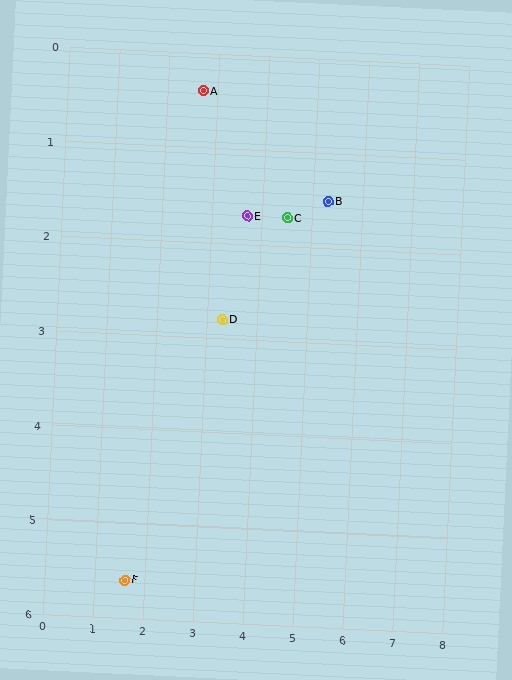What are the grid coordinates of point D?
Point D is at approximately (3.3, 2.8).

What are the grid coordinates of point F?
Point F is at approximately (1.6, 5.6).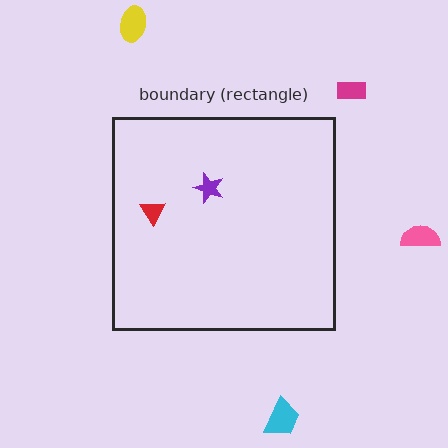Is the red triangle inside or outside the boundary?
Inside.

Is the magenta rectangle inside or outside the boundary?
Outside.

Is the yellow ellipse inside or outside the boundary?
Outside.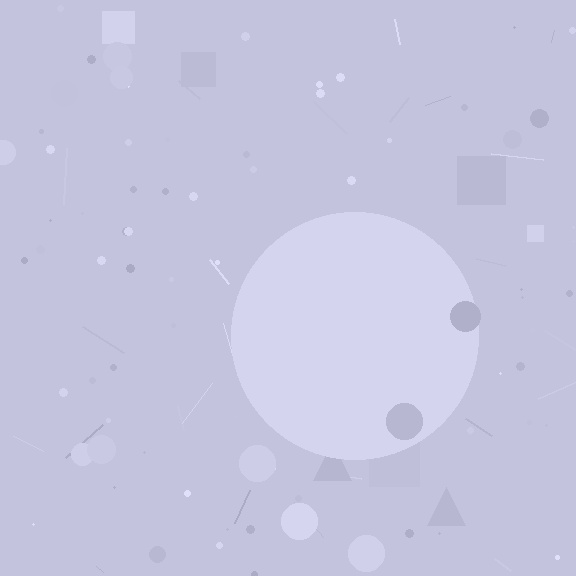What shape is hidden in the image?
A circle is hidden in the image.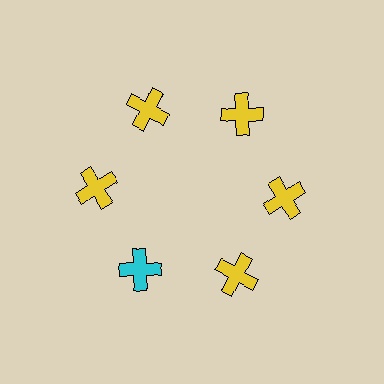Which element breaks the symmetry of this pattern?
The cyan cross at roughly the 7 o'clock position breaks the symmetry. All other shapes are yellow crosses.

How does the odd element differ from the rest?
It has a different color: cyan instead of yellow.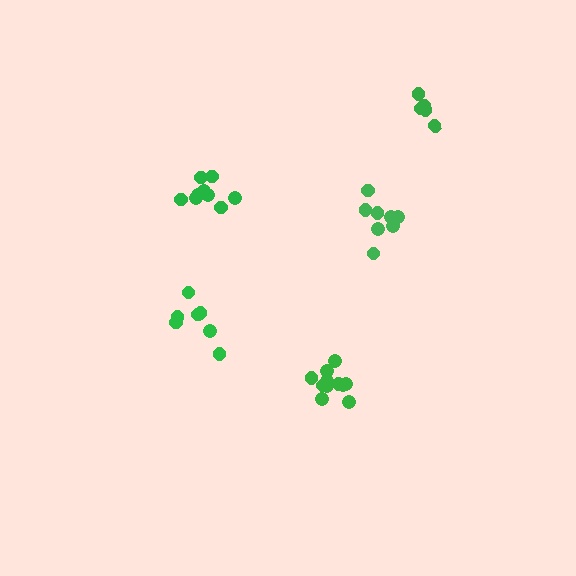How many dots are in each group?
Group 1: 5 dots, Group 2: 7 dots, Group 3: 9 dots, Group 4: 11 dots, Group 5: 8 dots (40 total).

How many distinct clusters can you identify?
There are 5 distinct clusters.